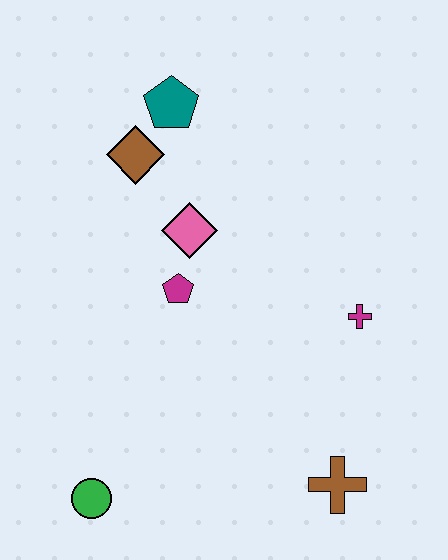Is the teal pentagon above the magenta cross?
Yes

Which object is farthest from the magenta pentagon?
The brown cross is farthest from the magenta pentagon.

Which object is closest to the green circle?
The magenta pentagon is closest to the green circle.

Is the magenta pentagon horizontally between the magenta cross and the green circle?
Yes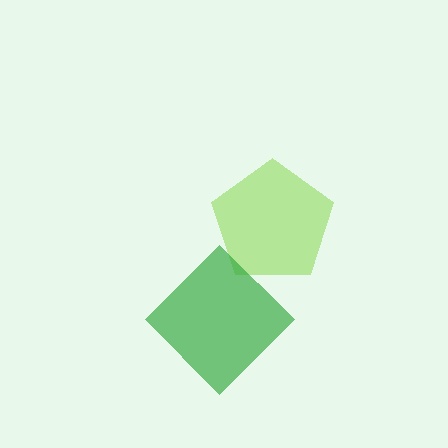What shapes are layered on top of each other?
The layered shapes are: a lime pentagon, a green diamond.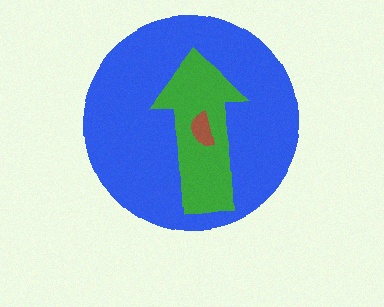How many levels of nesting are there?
3.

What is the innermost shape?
The brown semicircle.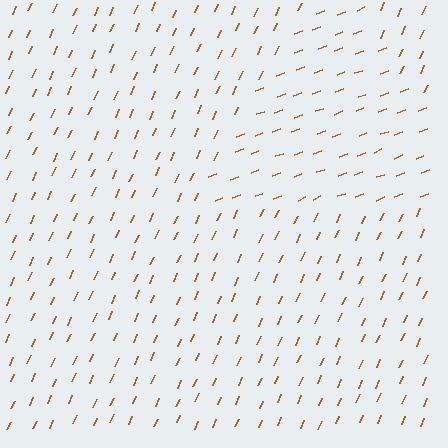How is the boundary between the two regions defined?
The boundary is defined purely by a change in line orientation (approximately 45 degrees difference). All lines are the same color and thickness.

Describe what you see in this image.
The image is filled with small brown line segments. A triangle region in the image has lines oriented differently from the surrounding lines, creating a visible texture boundary.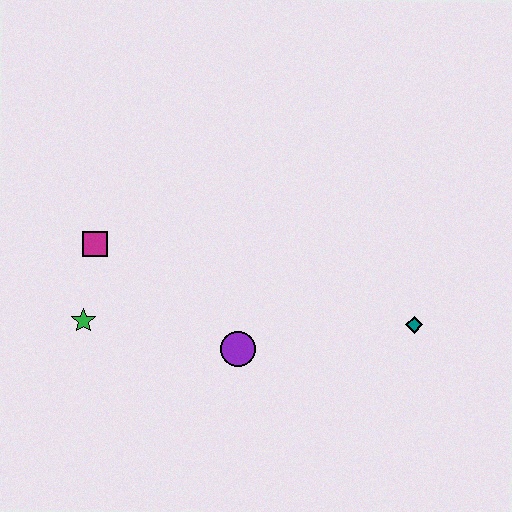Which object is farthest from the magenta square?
The teal diamond is farthest from the magenta square.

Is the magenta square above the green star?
Yes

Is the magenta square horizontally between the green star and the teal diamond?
Yes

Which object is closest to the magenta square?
The green star is closest to the magenta square.